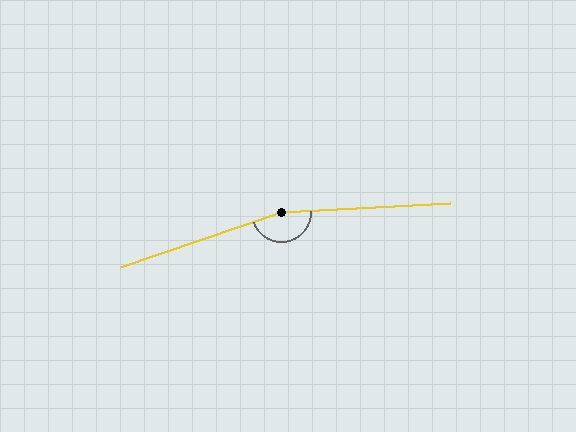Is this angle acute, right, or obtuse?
It is obtuse.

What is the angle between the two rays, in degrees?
Approximately 164 degrees.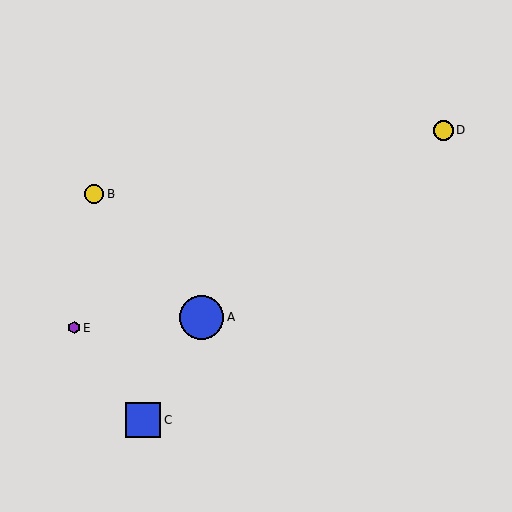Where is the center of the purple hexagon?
The center of the purple hexagon is at (74, 327).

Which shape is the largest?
The blue circle (labeled A) is the largest.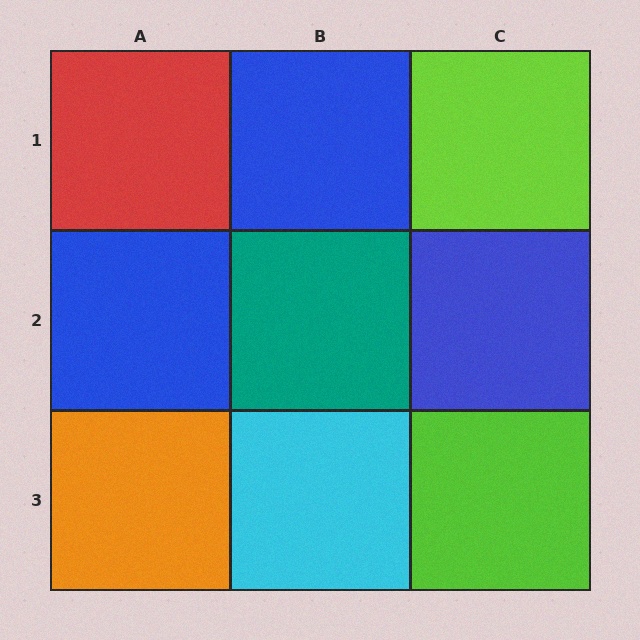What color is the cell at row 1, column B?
Blue.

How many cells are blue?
3 cells are blue.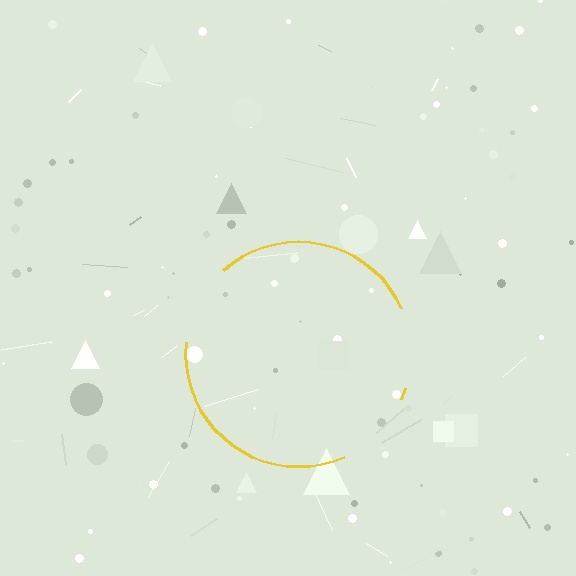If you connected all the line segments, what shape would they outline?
They would outline a circle.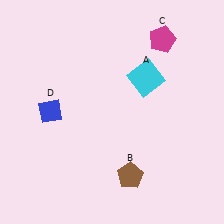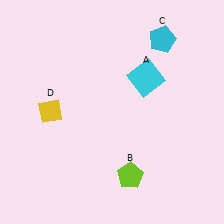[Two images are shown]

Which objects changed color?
B changed from brown to lime. C changed from magenta to cyan. D changed from blue to yellow.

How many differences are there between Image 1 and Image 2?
There are 3 differences between the two images.